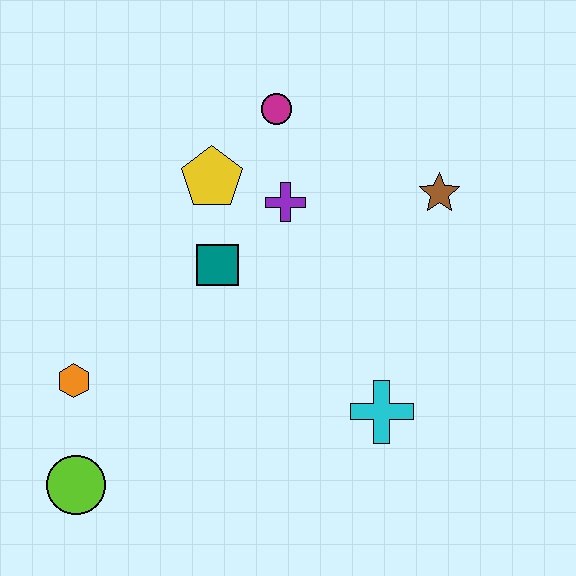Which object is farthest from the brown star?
The lime circle is farthest from the brown star.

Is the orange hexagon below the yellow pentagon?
Yes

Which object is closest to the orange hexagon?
The lime circle is closest to the orange hexagon.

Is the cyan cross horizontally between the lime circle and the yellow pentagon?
No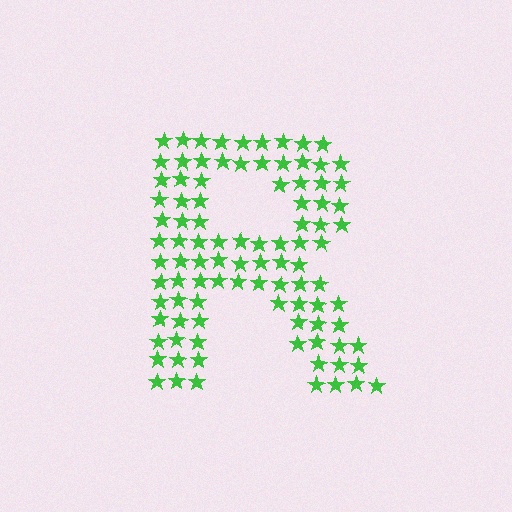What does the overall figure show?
The overall figure shows the letter R.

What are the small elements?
The small elements are stars.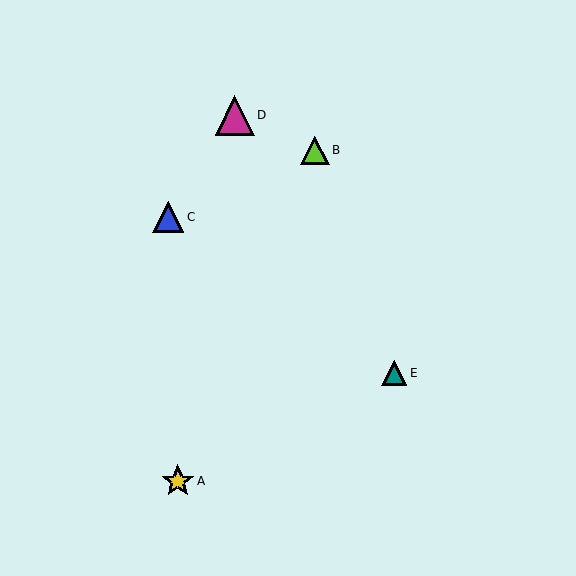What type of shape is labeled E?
Shape E is a teal triangle.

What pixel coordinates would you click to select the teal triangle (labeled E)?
Click at (394, 373) to select the teal triangle E.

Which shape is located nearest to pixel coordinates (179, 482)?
The yellow star (labeled A) at (178, 481) is nearest to that location.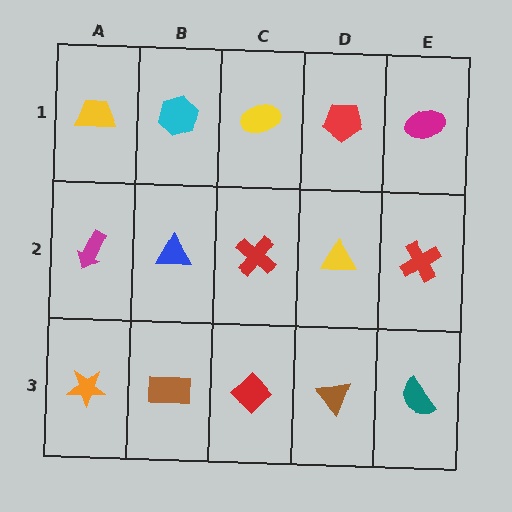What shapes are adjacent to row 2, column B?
A cyan hexagon (row 1, column B), a brown rectangle (row 3, column B), a magenta arrow (row 2, column A), a red cross (row 2, column C).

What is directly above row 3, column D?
A yellow triangle.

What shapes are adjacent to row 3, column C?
A red cross (row 2, column C), a brown rectangle (row 3, column B), a brown triangle (row 3, column D).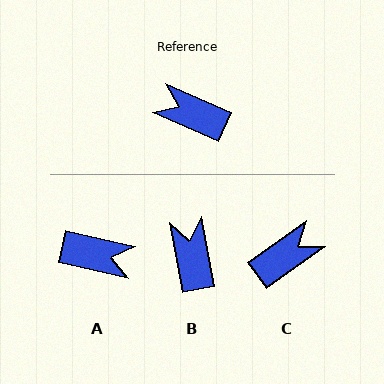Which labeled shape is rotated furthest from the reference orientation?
A, about 169 degrees away.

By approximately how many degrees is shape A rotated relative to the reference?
Approximately 169 degrees clockwise.